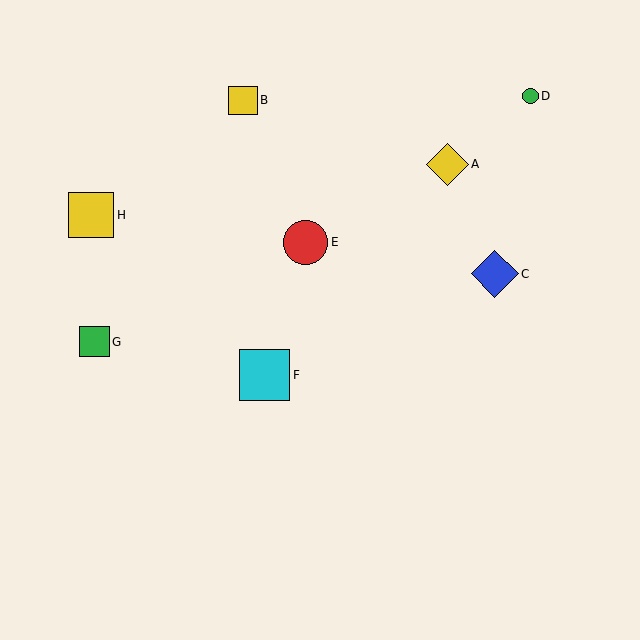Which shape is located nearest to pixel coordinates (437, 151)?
The yellow diamond (labeled A) at (447, 164) is nearest to that location.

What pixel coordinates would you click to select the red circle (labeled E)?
Click at (306, 242) to select the red circle E.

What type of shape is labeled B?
Shape B is a yellow square.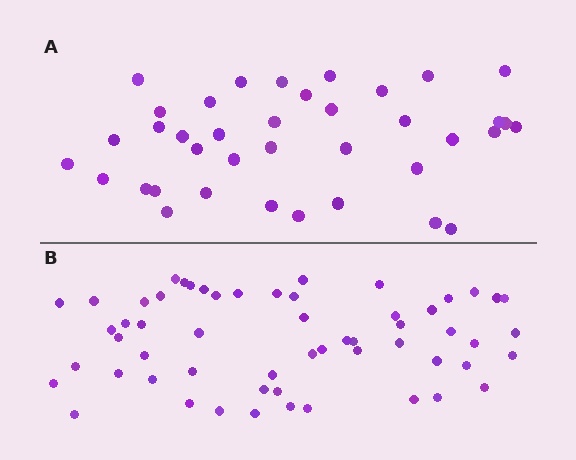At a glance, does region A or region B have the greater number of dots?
Region B (the bottom region) has more dots.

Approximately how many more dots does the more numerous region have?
Region B has approximately 20 more dots than region A.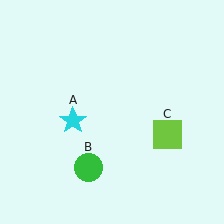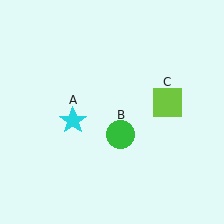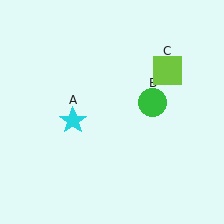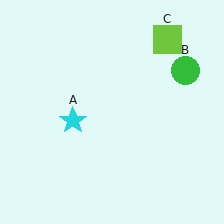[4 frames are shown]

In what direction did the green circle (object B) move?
The green circle (object B) moved up and to the right.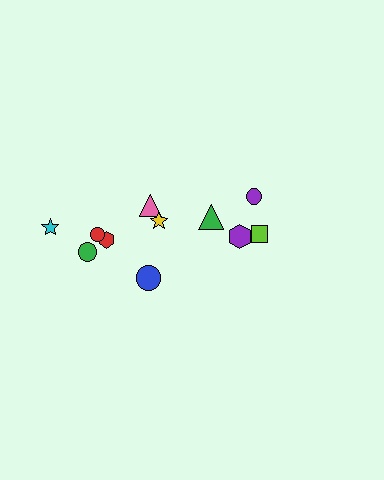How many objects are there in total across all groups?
There are 11 objects.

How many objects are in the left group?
There are 7 objects.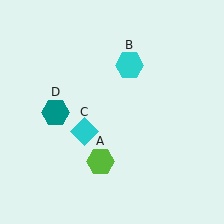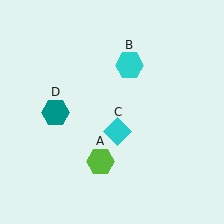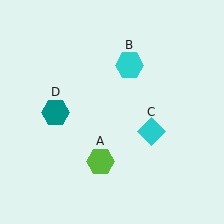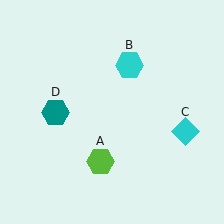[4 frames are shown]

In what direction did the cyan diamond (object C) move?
The cyan diamond (object C) moved right.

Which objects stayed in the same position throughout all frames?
Lime hexagon (object A) and cyan hexagon (object B) and teal hexagon (object D) remained stationary.